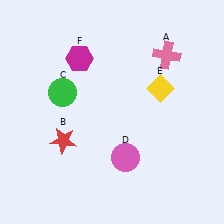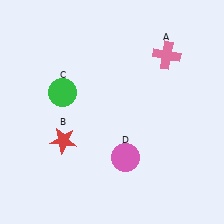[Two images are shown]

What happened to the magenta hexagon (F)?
The magenta hexagon (F) was removed in Image 2. It was in the top-left area of Image 1.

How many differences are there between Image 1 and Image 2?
There are 2 differences between the two images.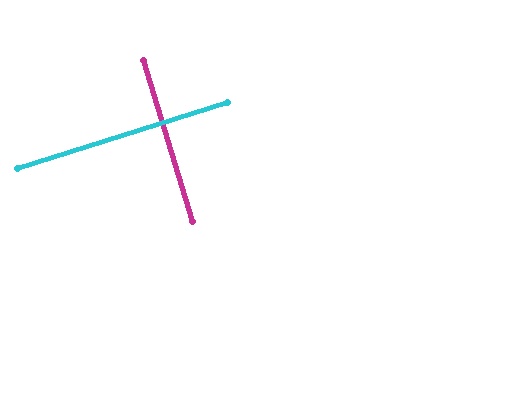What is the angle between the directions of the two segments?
Approximately 89 degrees.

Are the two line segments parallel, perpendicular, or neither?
Perpendicular — they meet at approximately 89°.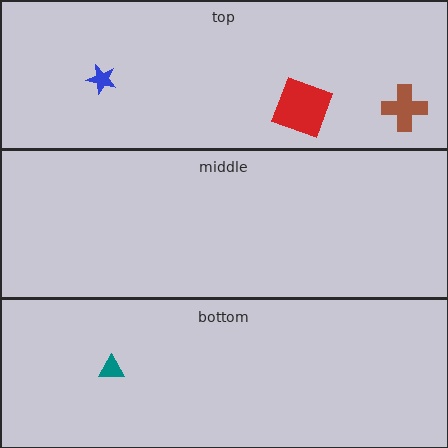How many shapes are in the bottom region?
1.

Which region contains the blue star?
The top region.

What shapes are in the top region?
The blue star, the red square, the brown cross.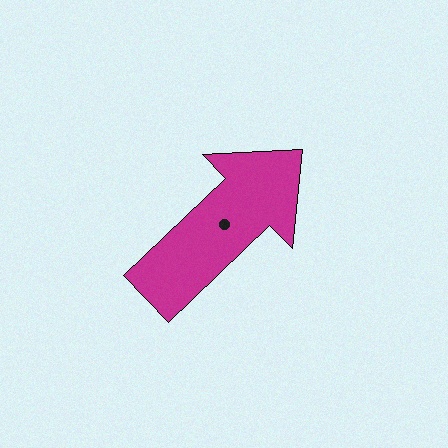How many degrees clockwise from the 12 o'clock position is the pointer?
Approximately 46 degrees.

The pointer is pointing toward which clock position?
Roughly 2 o'clock.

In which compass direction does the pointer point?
Northeast.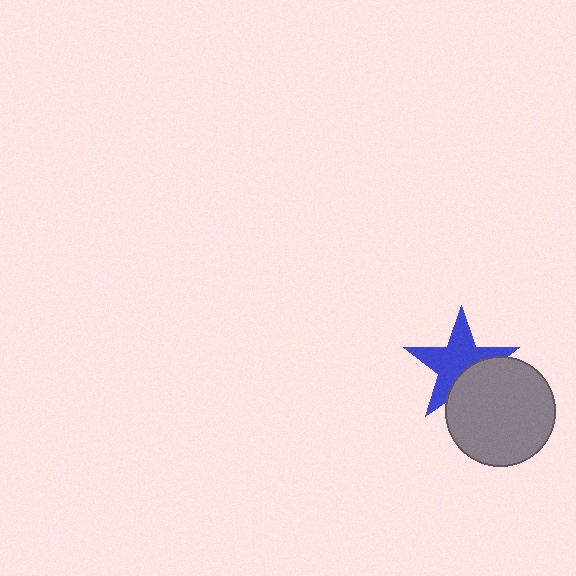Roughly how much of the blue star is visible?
Most of it is visible (roughly 67%).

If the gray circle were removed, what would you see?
You would see the complete blue star.